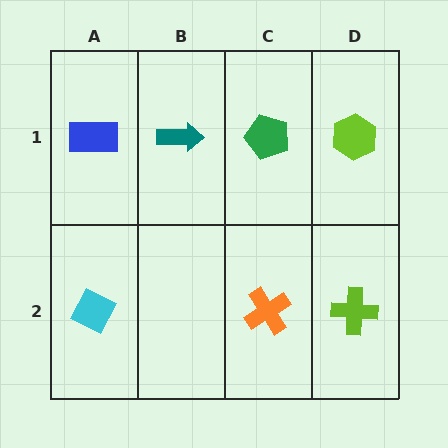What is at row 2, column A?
A cyan diamond.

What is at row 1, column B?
A teal arrow.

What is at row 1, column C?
A green pentagon.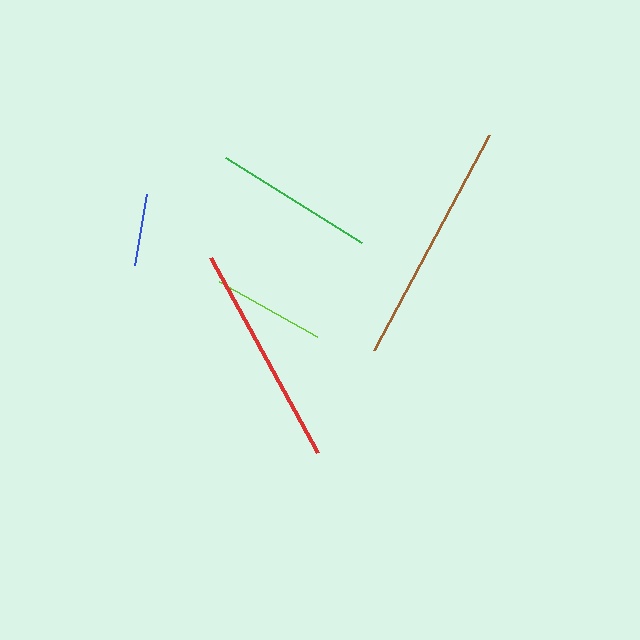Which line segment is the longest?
The brown line is the longest at approximately 243 pixels.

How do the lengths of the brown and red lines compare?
The brown and red lines are approximately the same length.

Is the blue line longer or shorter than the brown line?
The brown line is longer than the blue line.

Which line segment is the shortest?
The blue line is the shortest at approximately 72 pixels.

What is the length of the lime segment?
The lime segment is approximately 113 pixels long.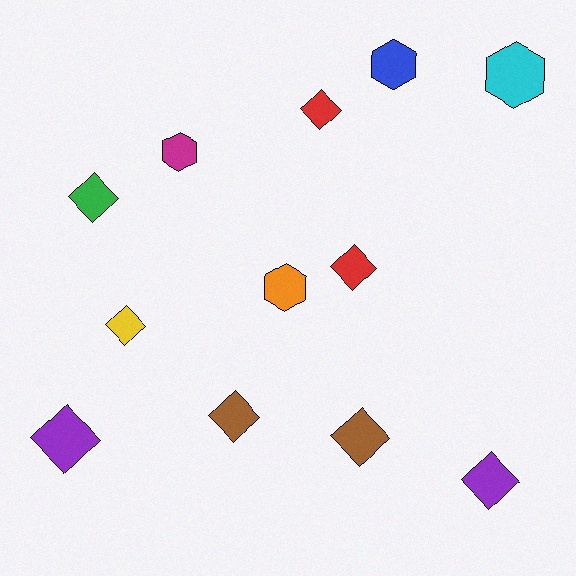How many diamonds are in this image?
There are 8 diamonds.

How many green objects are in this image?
There is 1 green object.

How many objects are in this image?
There are 12 objects.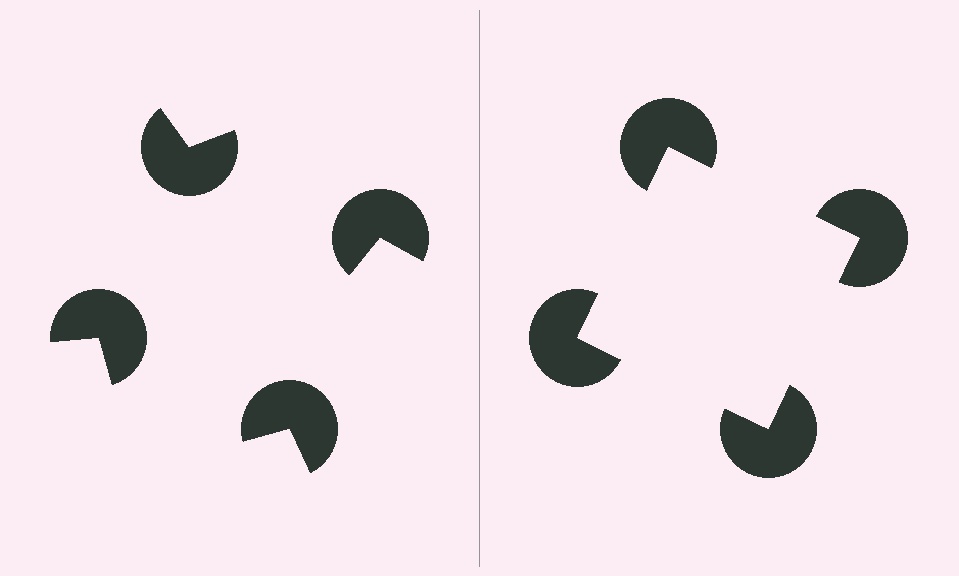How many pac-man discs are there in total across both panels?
8 — 4 on each side.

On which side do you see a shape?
An illusory square appears on the right side. On the left side the wedge cuts are rotated, so no coherent shape forms.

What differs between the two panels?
The pac-man discs are positioned identically on both sides; only the wedge orientations differ. On the right they align to a square; on the left they are misaligned.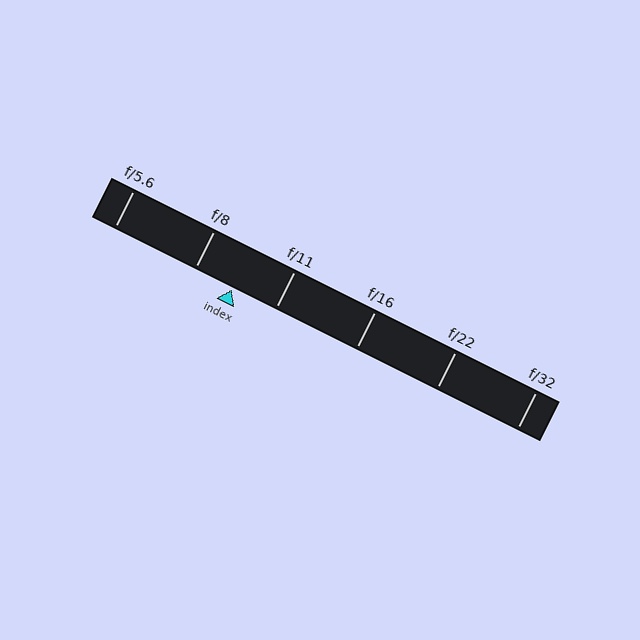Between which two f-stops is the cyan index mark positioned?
The index mark is between f/8 and f/11.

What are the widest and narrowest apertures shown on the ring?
The widest aperture shown is f/5.6 and the narrowest is f/32.